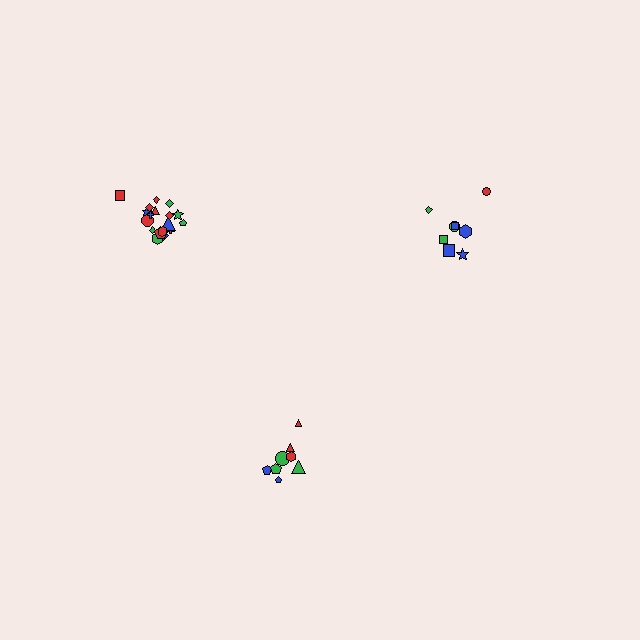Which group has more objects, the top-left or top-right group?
The top-left group.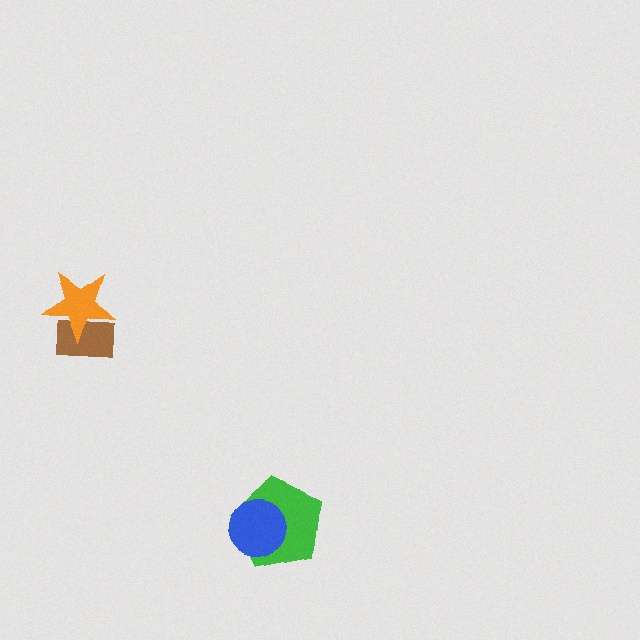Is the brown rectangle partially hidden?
Yes, it is partially covered by another shape.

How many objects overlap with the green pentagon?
1 object overlaps with the green pentagon.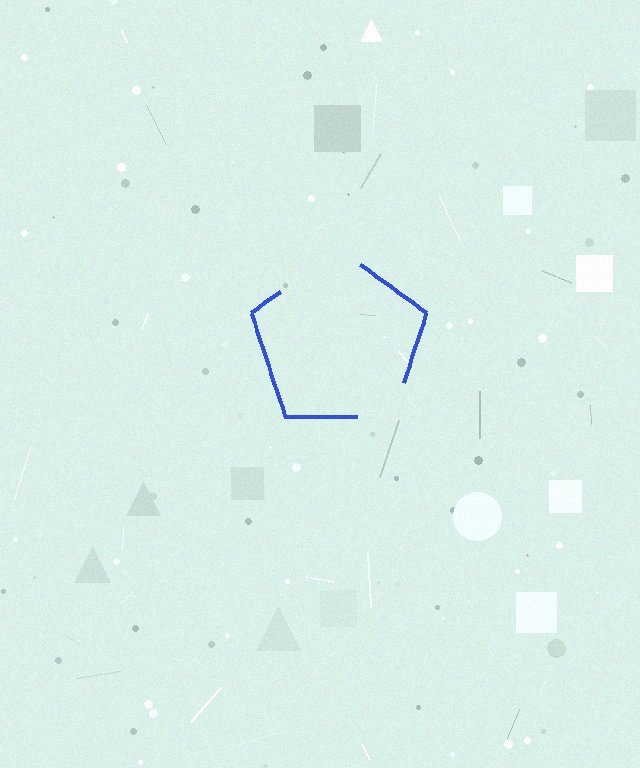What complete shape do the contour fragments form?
The contour fragments form a pentagon.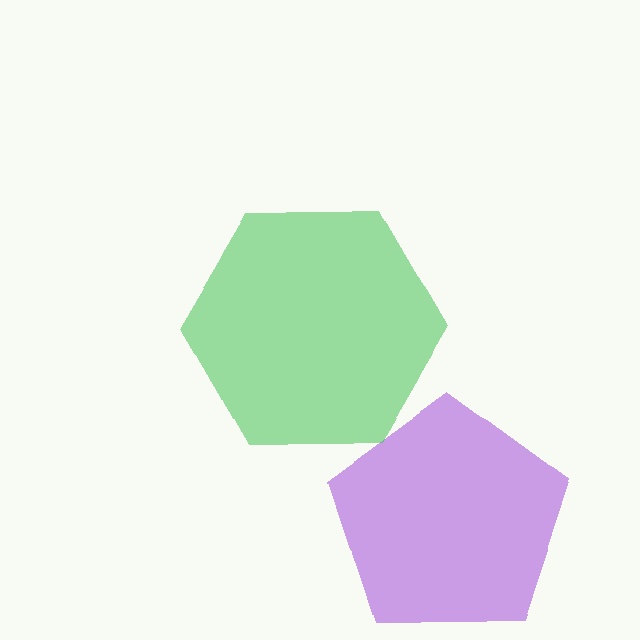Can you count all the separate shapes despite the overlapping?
Yes, there are 2 separate shapes.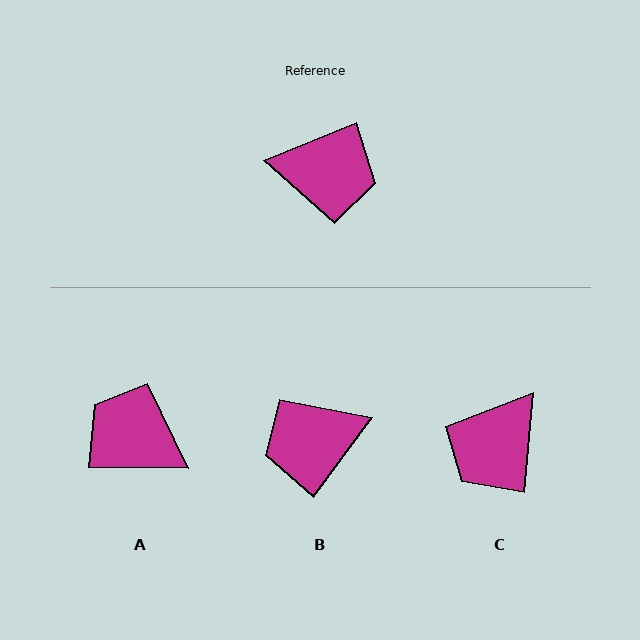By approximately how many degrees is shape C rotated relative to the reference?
Approximately 117 degrees clockwise.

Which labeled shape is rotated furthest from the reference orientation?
A, about 157 degrees away.